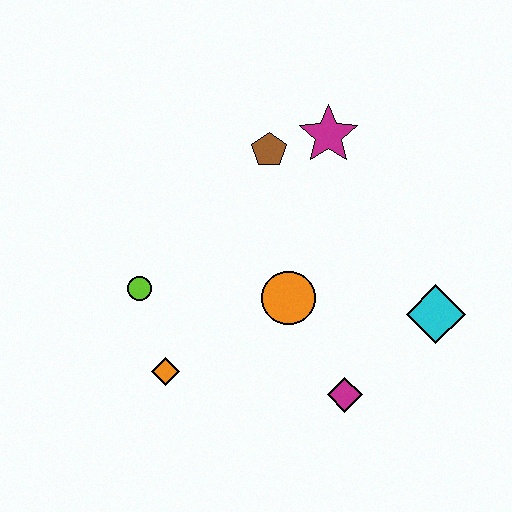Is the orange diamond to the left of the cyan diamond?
Yes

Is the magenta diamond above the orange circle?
No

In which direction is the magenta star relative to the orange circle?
The magenta star is above the orange circle.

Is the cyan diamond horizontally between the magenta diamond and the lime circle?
No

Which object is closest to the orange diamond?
The lime circle is closest to the orange diamond.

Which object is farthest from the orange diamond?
The magenta star is farthest from the orange diamond.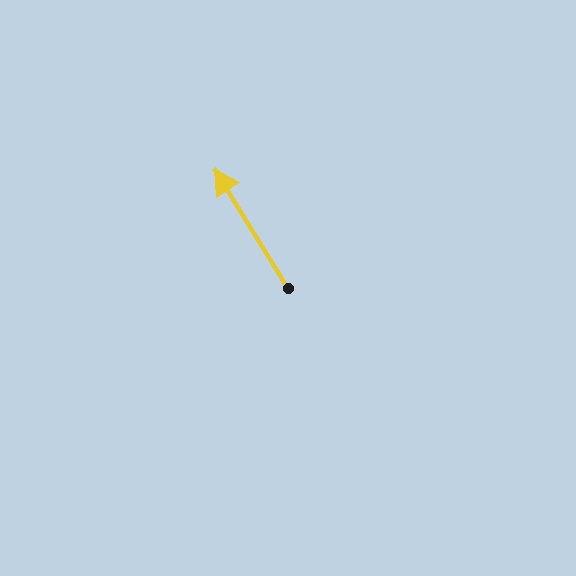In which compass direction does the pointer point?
Northwest.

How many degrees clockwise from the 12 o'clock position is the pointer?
Approximately 328 degrees.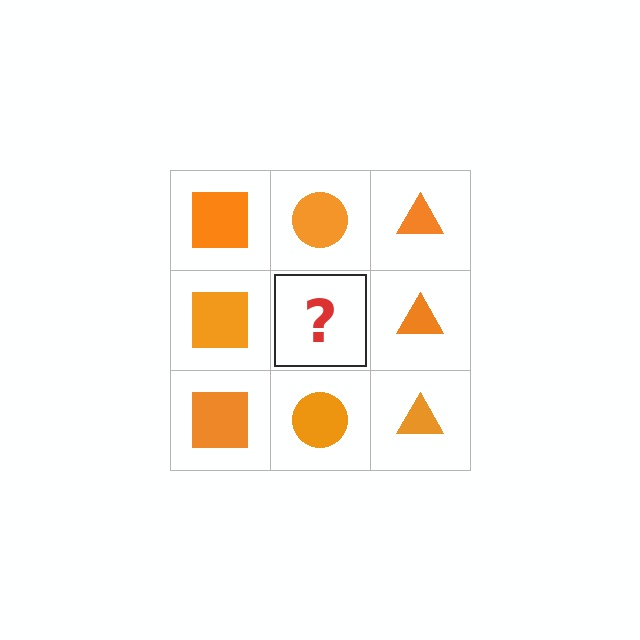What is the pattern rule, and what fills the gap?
The rule is that each column has a consistent shape. The gap should be filled with an orange circle.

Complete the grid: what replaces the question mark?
The question mark should be replaced with an orange circle.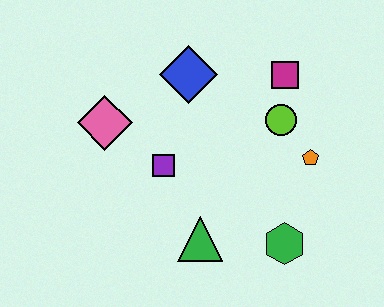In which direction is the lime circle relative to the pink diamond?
The lime circle is to the right of the pink diamond.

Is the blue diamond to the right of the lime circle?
No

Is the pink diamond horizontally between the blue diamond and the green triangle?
No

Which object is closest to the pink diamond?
The purple square is closest to the pink diamond.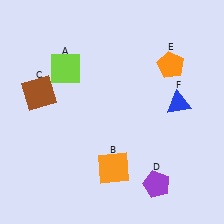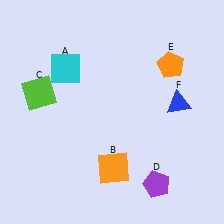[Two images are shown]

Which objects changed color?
A changed from lime to cyan. C changed from brown to lime.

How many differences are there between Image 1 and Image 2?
There are 2 differences between the two images.